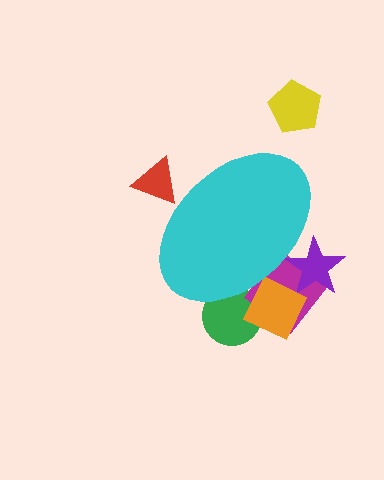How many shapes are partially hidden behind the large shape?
5 shapes are partially hidden.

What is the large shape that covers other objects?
A cyan ellipse.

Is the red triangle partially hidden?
Yes, the red triangle is partially hidden behind the cyan ellipse.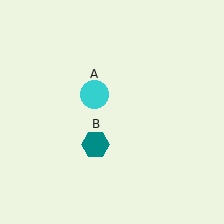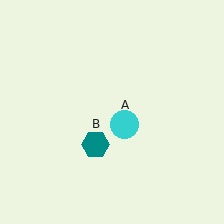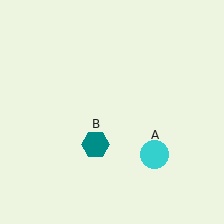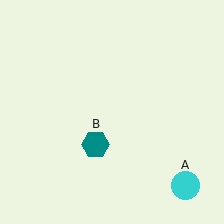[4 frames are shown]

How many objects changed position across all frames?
1 object changed position: cyan circle (object A).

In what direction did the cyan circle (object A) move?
The cyan circle (object A) moved down and to the right.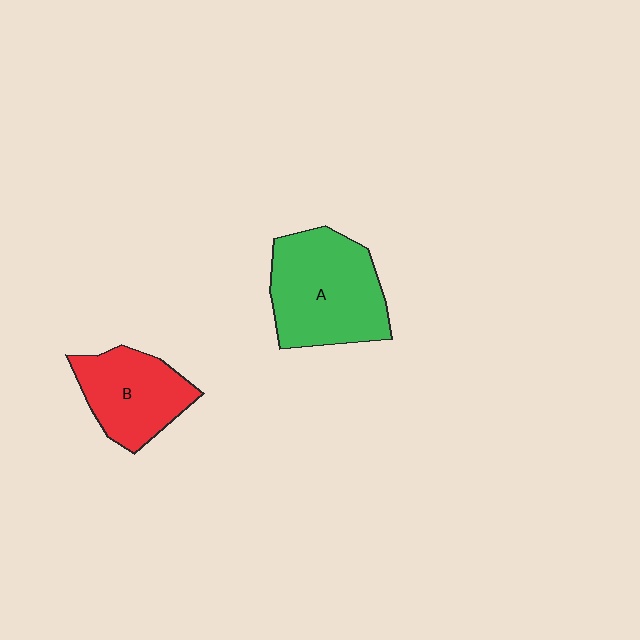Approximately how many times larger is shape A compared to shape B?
Approximately 1.4 times.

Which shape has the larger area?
Shape A (green).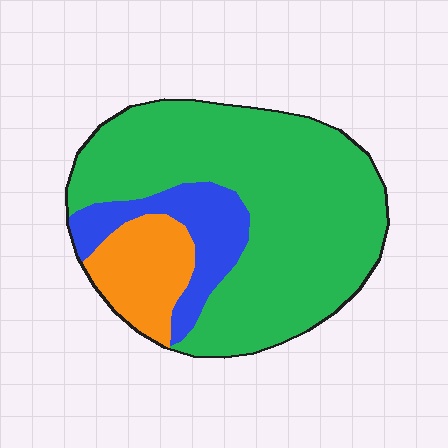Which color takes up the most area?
Green, at roughly 70%.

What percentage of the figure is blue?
Blue takes up less than a sixth of the figure.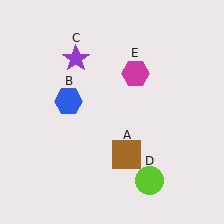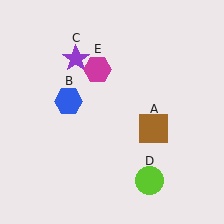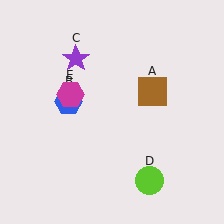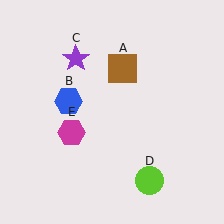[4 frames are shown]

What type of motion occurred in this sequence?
The brown square (object A), magenta hexagon (object E) rotated counterclockwise around the center of the scene.